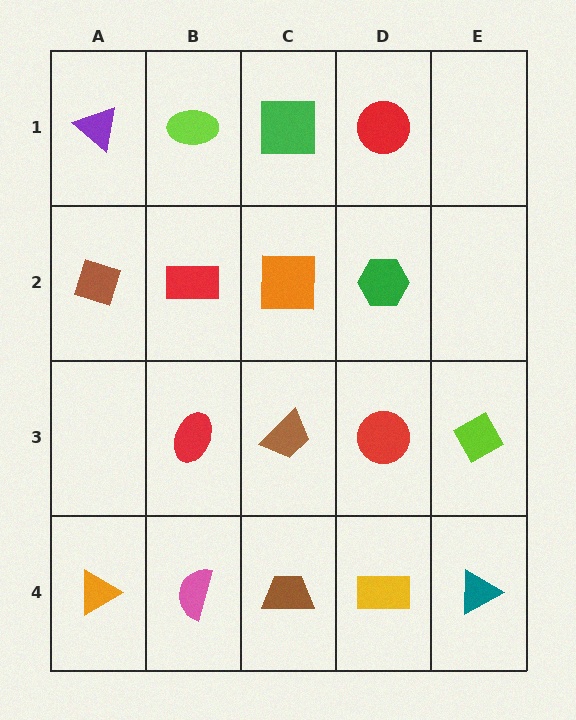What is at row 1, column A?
A purple triangle.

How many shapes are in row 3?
4 shapes.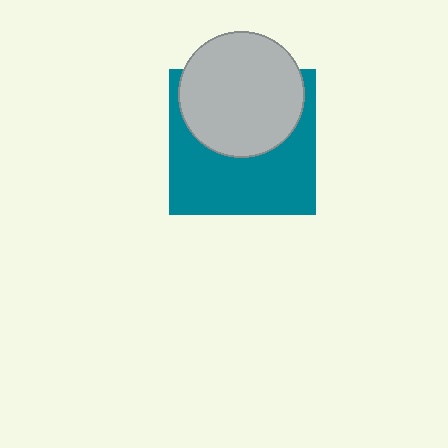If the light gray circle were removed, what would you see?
You would see the complete teal square.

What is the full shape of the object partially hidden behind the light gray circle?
The partially hidden object is a teal square.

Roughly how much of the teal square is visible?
About half of it is visible (roughly 56%).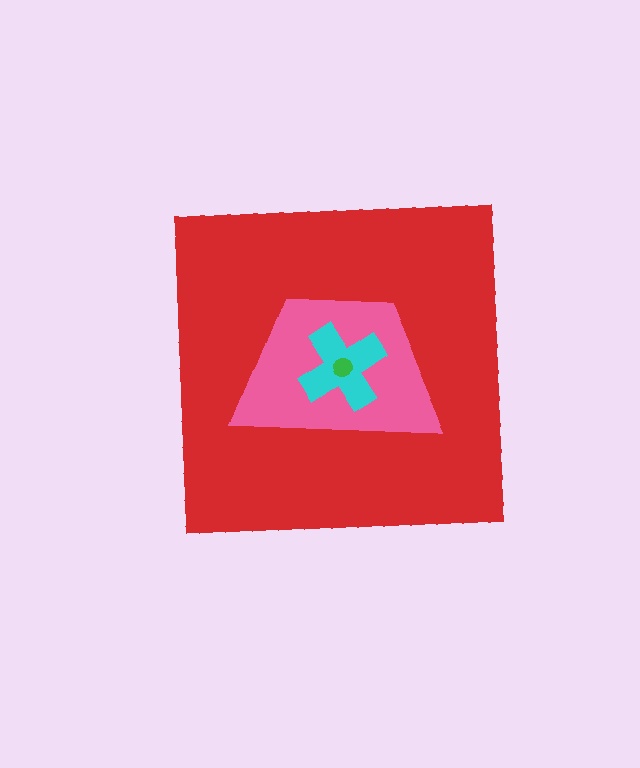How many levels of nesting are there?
4.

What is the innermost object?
The green circle.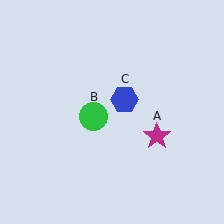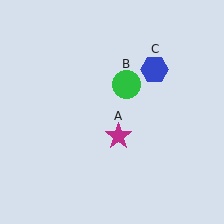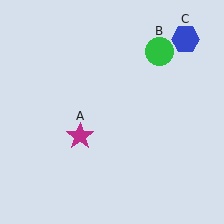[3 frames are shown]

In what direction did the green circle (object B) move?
The green circle (object B) moved up and to the right.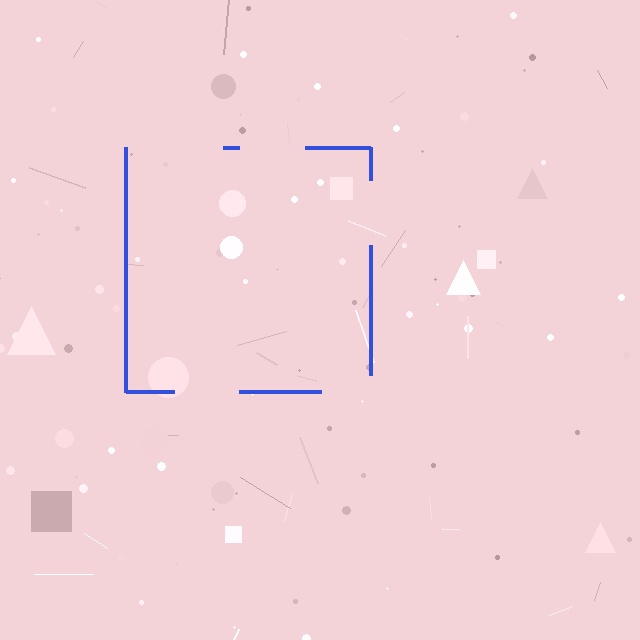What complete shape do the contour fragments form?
The contour fragments form a square.